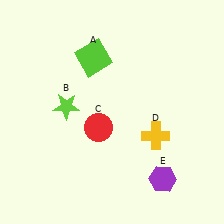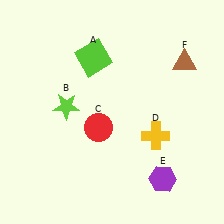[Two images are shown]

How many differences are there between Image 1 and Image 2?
There is 1 difference between the two images.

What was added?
A brown triangle (F) was added in Image 2.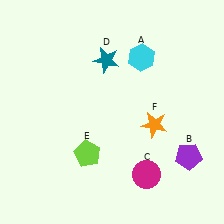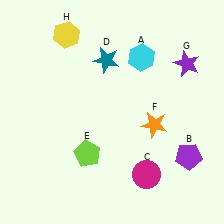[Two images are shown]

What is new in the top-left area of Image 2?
A yellow hexagon (H) was added in the top-left area of Image 2.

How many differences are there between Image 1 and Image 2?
There are 2 differences between the two images.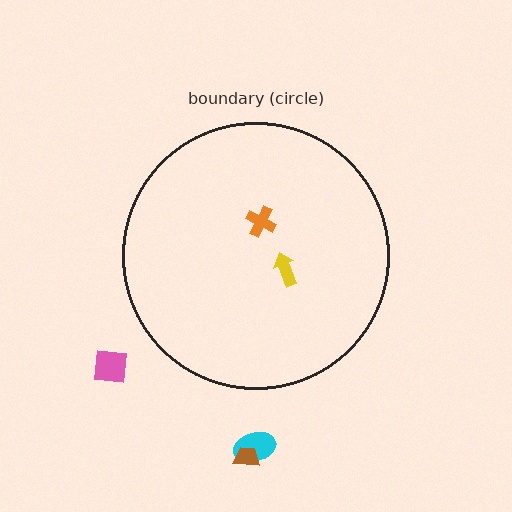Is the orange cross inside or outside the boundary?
Inside.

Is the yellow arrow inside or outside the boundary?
Inside.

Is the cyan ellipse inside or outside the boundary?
Outside.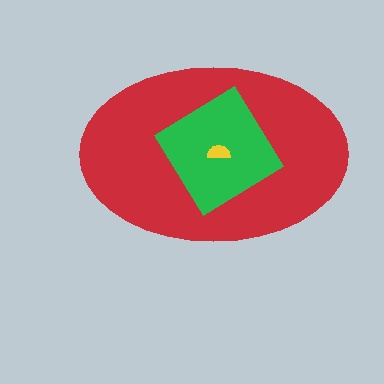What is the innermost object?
The yellow semicircle.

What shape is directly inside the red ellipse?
The green diamond.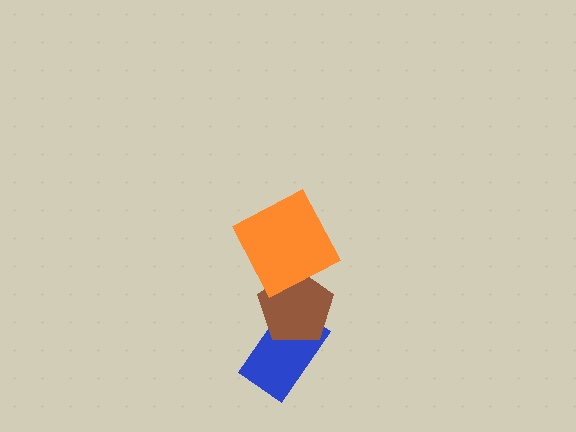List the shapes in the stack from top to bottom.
From top to bottom: the orange square, the brown pentagon, the blue rectangle.